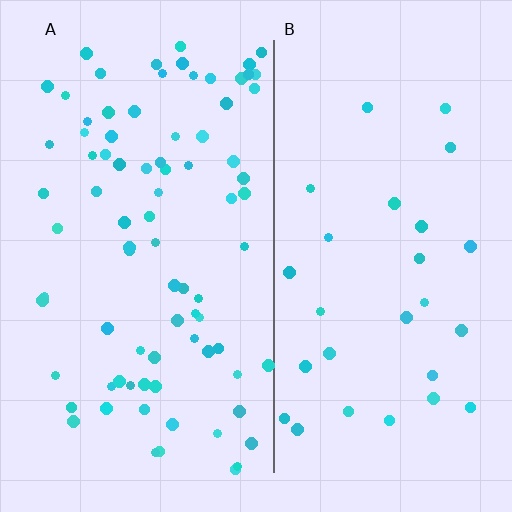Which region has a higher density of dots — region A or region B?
A (the left).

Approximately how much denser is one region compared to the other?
Approximately 2.9× — region A over region B.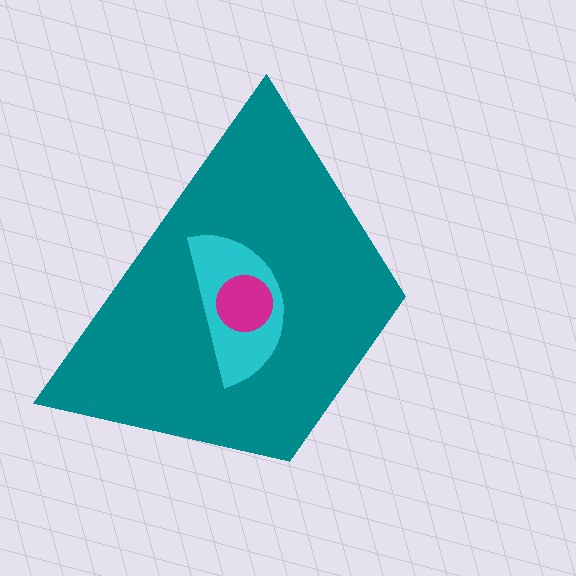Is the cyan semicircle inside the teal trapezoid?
Yes.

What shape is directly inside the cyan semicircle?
The magenta circle.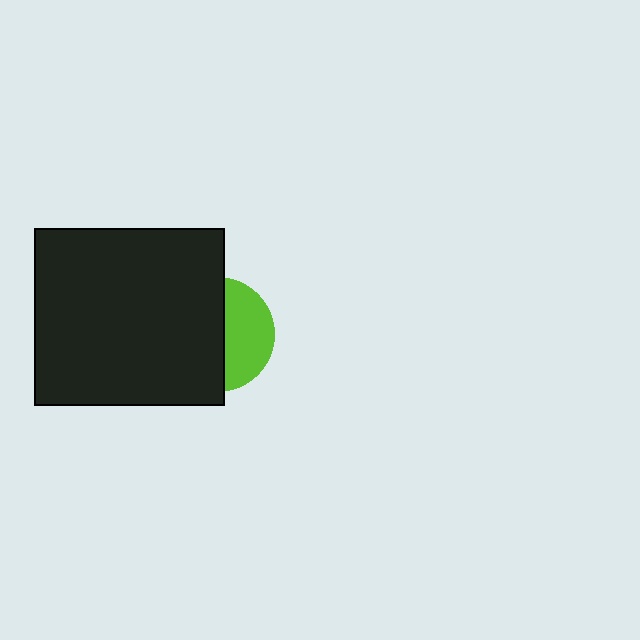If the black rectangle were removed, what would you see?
You would see the complete lime circle.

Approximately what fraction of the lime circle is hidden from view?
Roughly 59% of the lime circle is hidden behind the black rectangle.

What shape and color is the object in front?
The object in front is a black rectangle.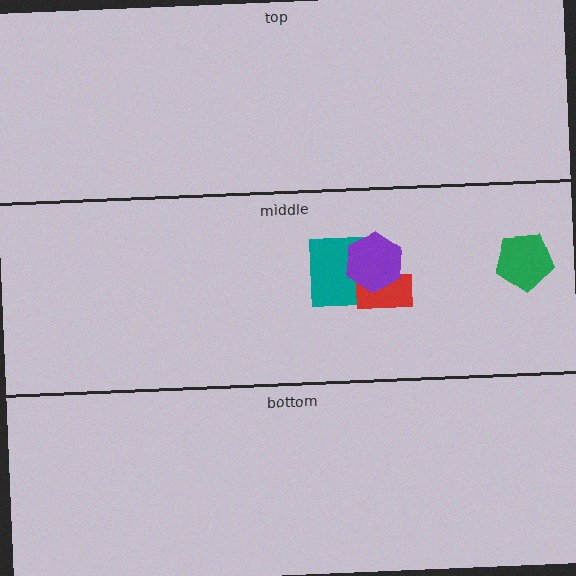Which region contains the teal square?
The middle region.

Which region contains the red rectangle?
The middle region.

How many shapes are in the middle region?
4.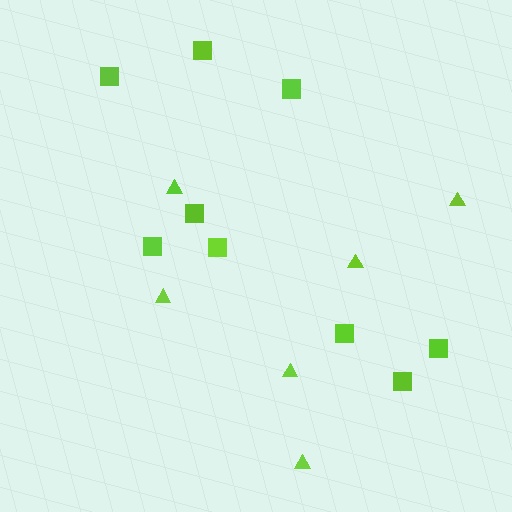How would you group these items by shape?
There are 2 groups: one group of triangles (6) and one group of squares (9).